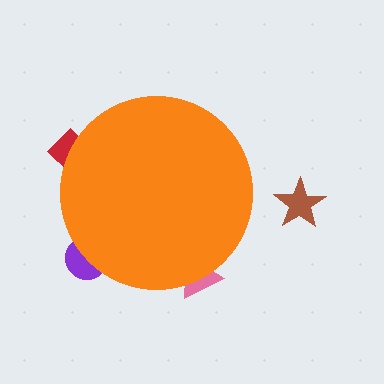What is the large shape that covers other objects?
An orange circle.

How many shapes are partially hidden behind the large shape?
3 shapes are partially hidden.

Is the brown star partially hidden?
No, the brown star is fully visible.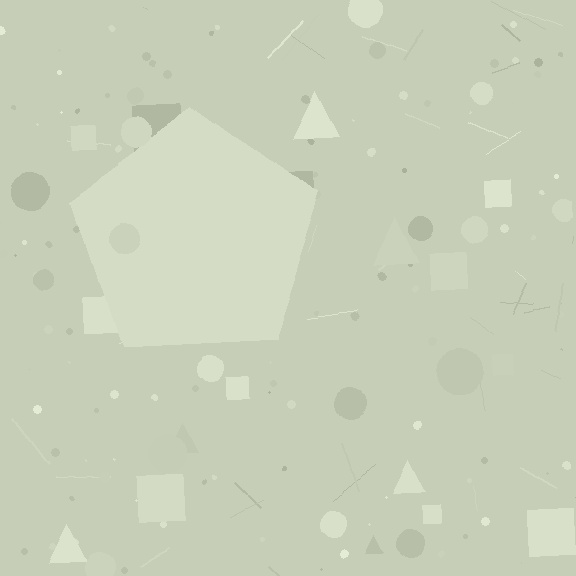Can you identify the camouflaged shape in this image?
The camouflaged shape is a pentagon.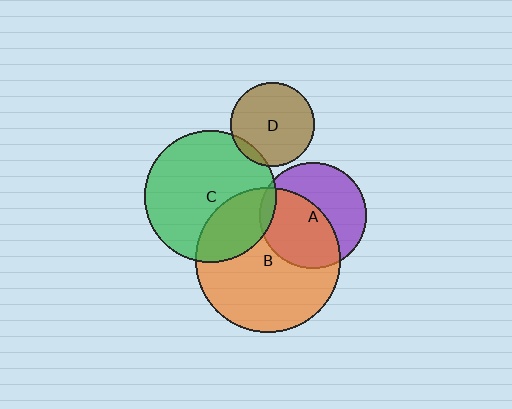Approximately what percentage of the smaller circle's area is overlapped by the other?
Approximately 5%.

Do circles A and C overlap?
Yes.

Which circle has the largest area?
Circle B (orange).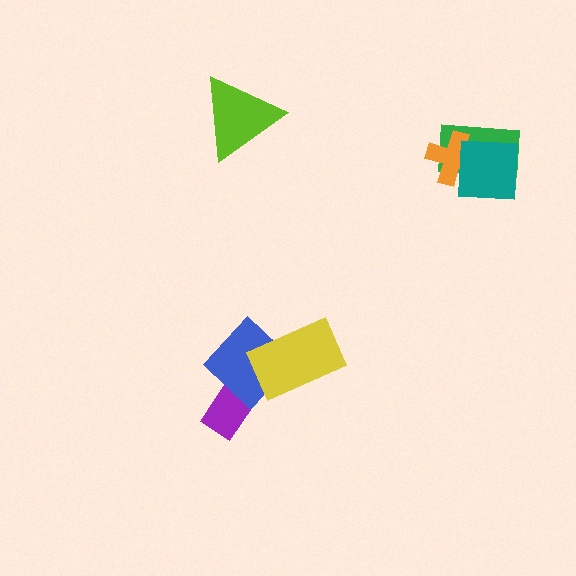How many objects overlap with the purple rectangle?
1 object overlaps with the purple rectangle.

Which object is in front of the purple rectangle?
The blue diamond is in front of the purple rectangle.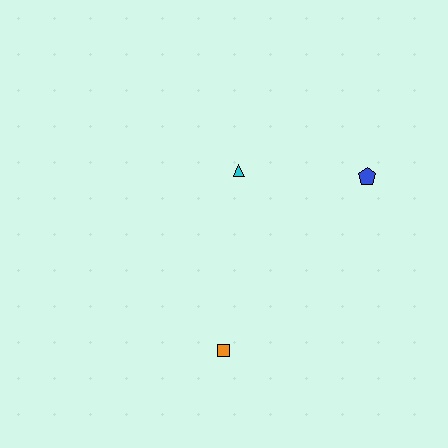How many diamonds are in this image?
There are no diamonds.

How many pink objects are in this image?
There are no pink objects.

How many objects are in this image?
There are 3 objects.